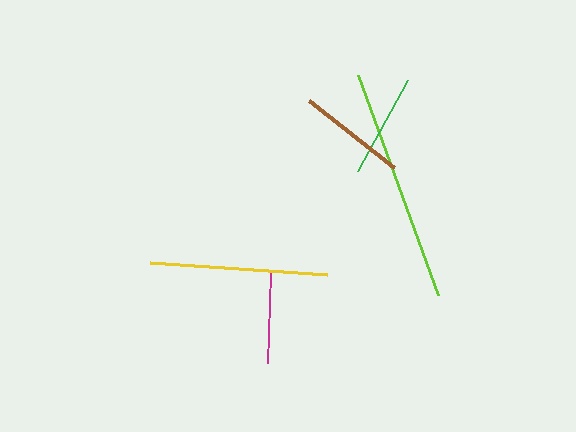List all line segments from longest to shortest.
From longest to shortest: lime, yellow, brown, green, magenta.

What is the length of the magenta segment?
The magenta segment is approximately 90 pixels long.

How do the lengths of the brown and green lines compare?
The brown and green lines are approximately the same length.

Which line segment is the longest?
The lime line is the longest at approximately 234 pixels.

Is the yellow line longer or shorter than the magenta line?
The yellow line is longer than the magenta line.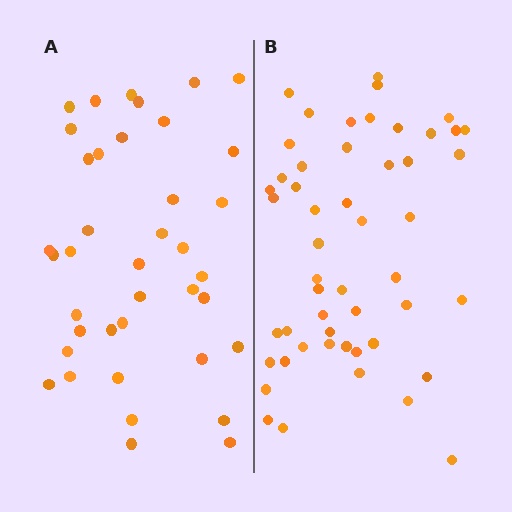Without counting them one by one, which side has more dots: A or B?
Region B (the right region) has more dots.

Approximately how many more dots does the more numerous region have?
Region B has roughly 12 or so more dots than region A.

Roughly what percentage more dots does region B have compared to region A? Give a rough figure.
About 30% more.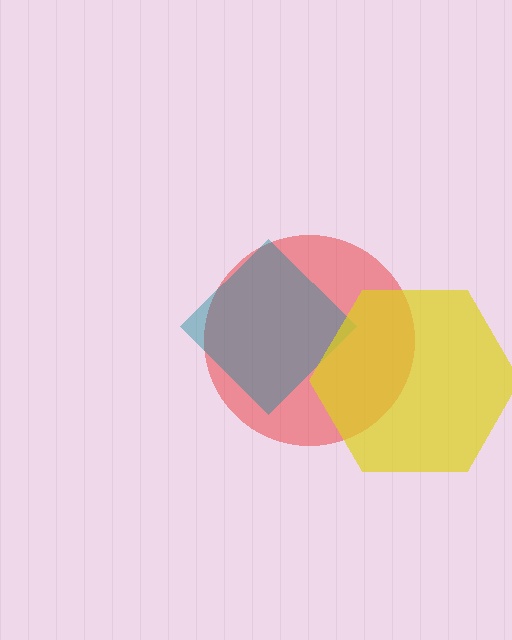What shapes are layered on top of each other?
The layered shapes are: a red circle, a teal diamond, a yellow hexagon.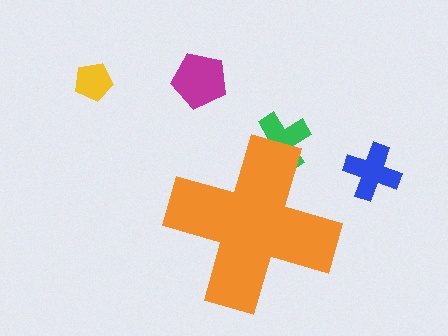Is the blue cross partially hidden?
No, the blue cross is fully visible.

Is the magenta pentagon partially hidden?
No, the magenta pentagon is fully visible.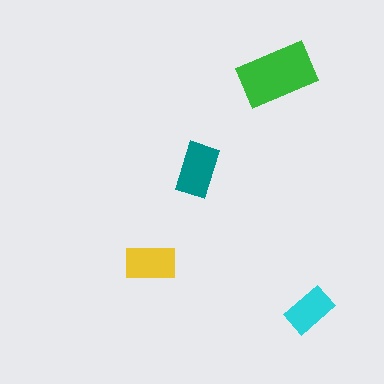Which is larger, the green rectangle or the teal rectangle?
The green one.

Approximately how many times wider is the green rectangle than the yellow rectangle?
About 1.5 times wider.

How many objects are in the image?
There are 4 objects in the image.